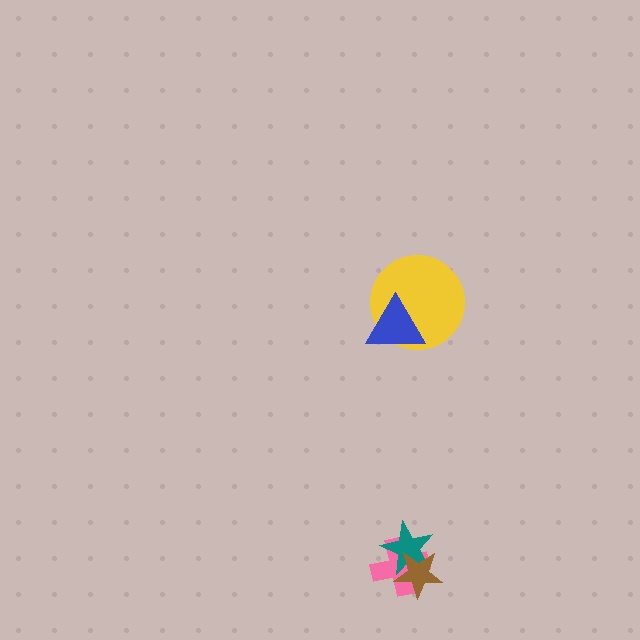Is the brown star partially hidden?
No, no other shape covers it.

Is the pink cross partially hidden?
Yes, it is partially covered by another shape.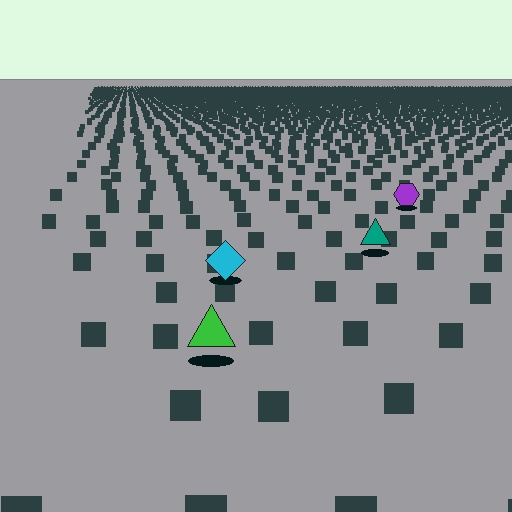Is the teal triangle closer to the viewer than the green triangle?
No. The green triangle is closer — you can tell from the texture gradient: the ground texture is coarser near it.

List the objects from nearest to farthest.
From nearest to farthest: the green triangle, the cyan diamond, the teal triangle, the purple hexagon.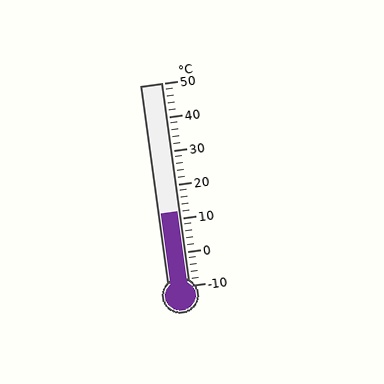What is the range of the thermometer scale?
The thermometer scale ranges from -10°C to 50°C.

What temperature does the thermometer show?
The thermometer shows approximately 12°C.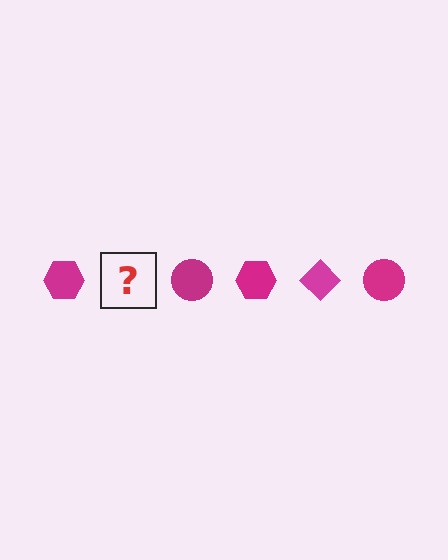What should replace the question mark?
The question mark should be replaced with a magenta diamond.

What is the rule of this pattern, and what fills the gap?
The rule is that the pattern cycles through hexagon, diamond, circle shapes in magenta. The gap should be filled with a magenta diamond.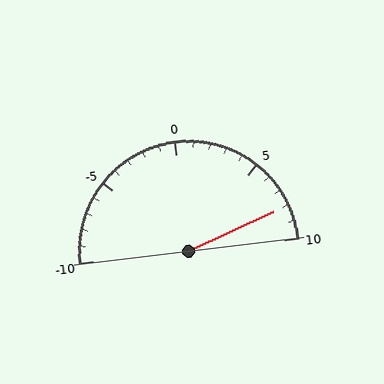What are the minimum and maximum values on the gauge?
The gauge ranges from -10 to 10.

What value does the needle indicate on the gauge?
The needle indicates approximately 8.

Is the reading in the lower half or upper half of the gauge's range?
The reading is in the upper half of the range (-10 to 10).